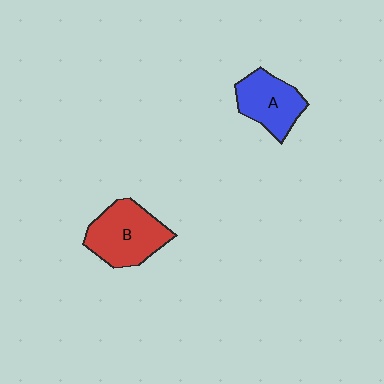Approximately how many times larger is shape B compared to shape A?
Approximately 1.3 times.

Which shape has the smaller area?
Shape A (blue).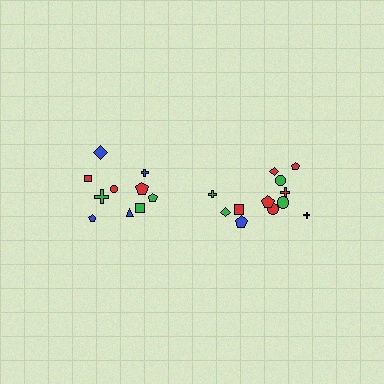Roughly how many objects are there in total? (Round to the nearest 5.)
Roughly 20 objects in total.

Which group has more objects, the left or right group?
The right group.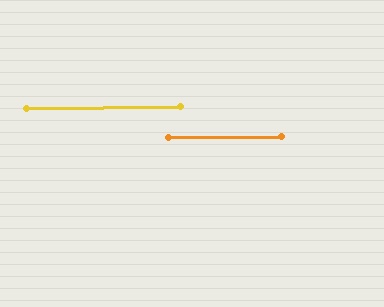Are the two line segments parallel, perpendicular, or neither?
Parallel — their directions differ by only 0.2°.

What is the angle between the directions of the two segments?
Approximately 0 degrees.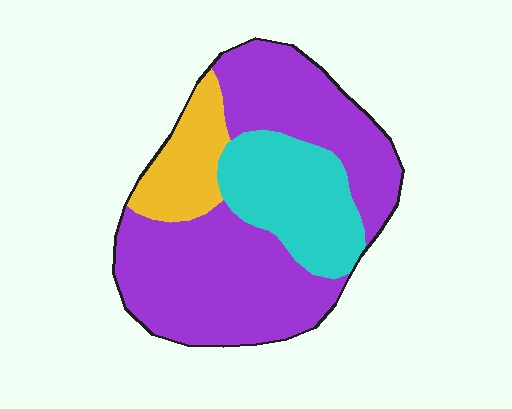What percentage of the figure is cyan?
Cyan covers roughly 25% of the figure.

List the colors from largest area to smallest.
From largest to smallest: purple, cyan, yellow.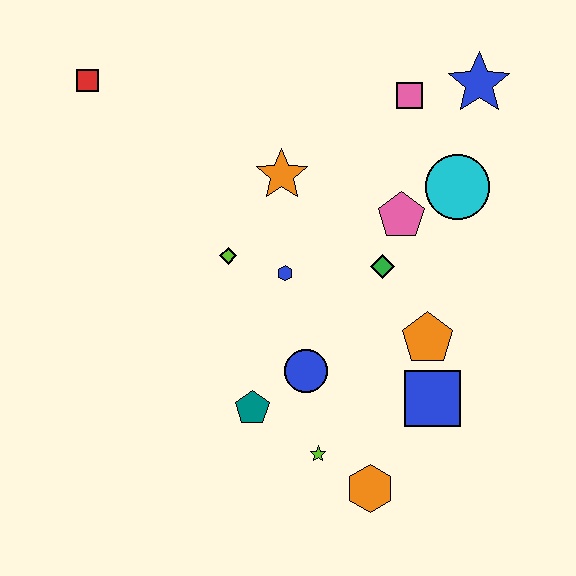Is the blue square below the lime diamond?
Yes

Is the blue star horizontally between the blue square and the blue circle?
No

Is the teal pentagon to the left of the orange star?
Yes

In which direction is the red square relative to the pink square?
The red square is to the left of the pink square.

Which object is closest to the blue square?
The orange pentagon is closest to the blue square.